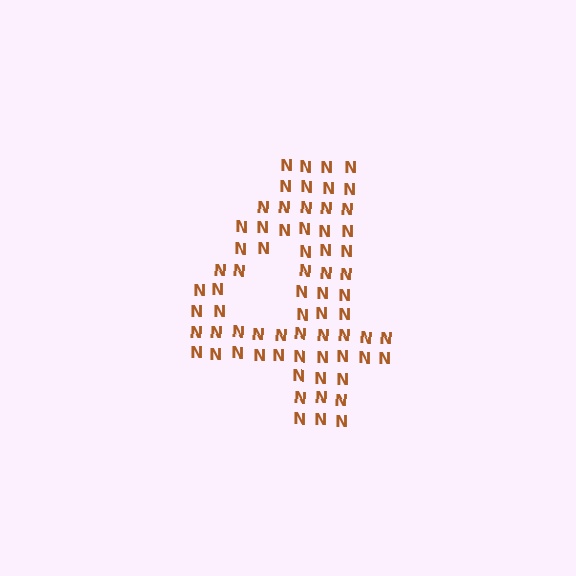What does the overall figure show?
The overall figure shows the digit 4.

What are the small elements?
The small elements are letter N's.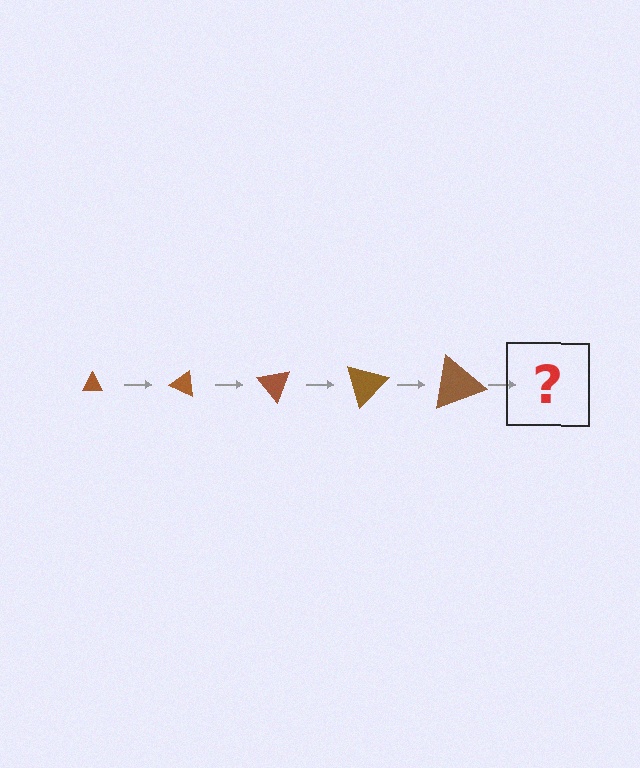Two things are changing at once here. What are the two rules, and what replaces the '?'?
The two rules are that the triangle grows larger each step and it rotates 25 degrees each step. The '?' should be a triangle, larger than the previous one and rotated 125 degrees from the start.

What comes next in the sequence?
The next element should be a triangle, larger than the previous one and rotated 125 degrees from the start.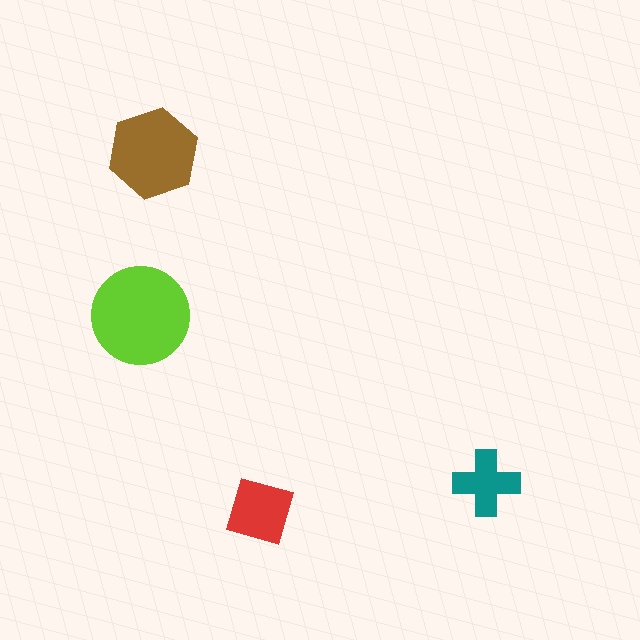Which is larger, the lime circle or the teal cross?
The lime circle.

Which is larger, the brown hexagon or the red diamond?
The brown hexagon.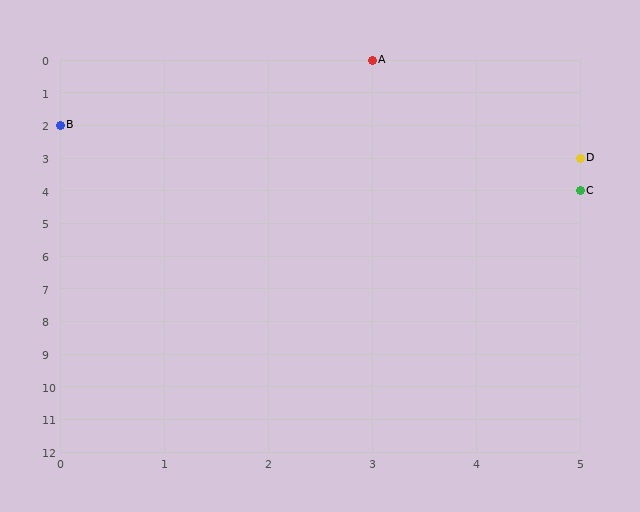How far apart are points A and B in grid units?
Points A and B are 3 columns and 2 rows apart (about 3.6 grid units diagonally).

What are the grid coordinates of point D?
Point D is at grid coordinates (5, 3).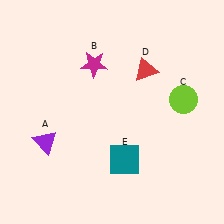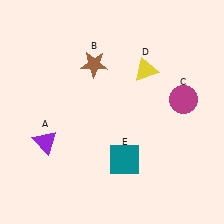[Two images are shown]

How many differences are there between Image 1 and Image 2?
There are 3 differences between the two images.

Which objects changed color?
B changed from magenta to brown. C changed from lime to magenta. D changed from red to yellow.